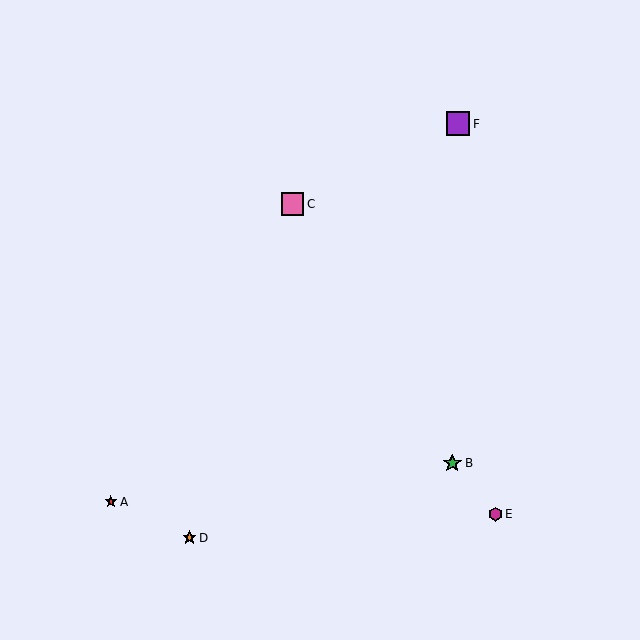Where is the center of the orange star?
The center of the orange star is at (189, 538).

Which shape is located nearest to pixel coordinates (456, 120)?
The purple square (labeled F) at (458, 124) is nearest to that location.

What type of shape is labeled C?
Shape C is a pink square.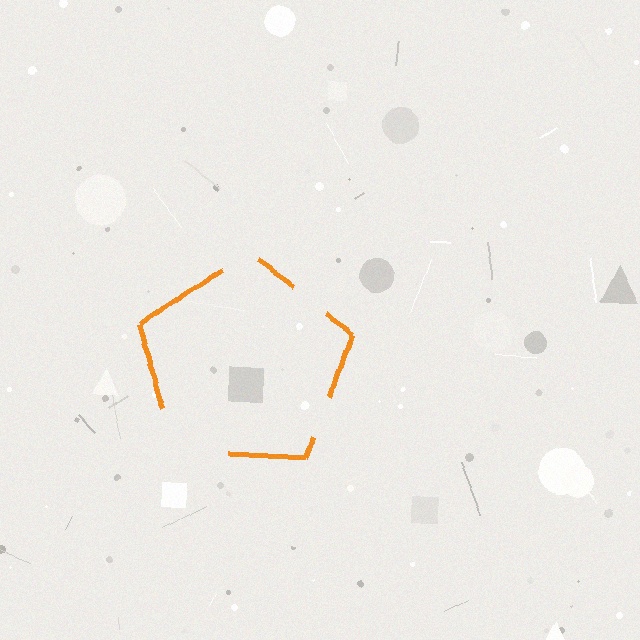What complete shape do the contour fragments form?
The contour fragments form a pentagon.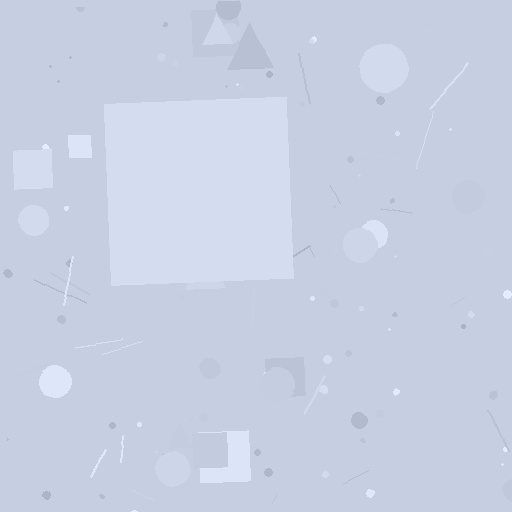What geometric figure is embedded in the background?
A square is embedded in the background.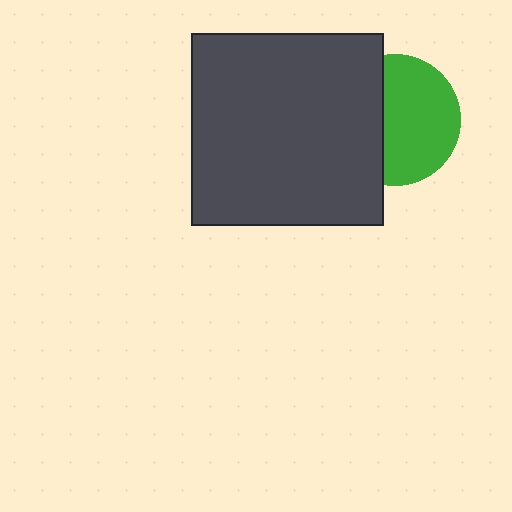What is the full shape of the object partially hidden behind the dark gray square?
The partially hidden object is a green circle.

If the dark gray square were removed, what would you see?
You would see the complete green circle.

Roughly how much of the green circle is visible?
About half of it is visible (roughly 61%).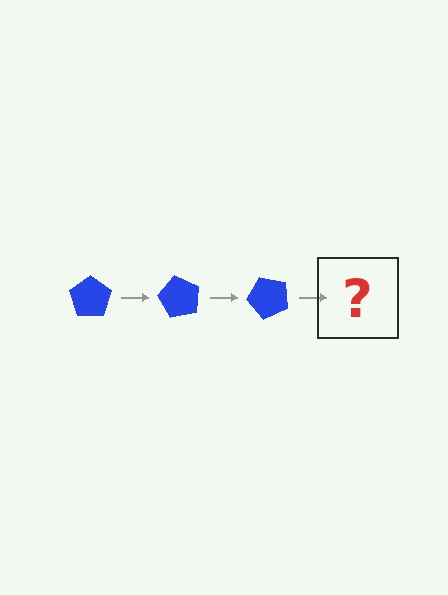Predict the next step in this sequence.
The next step is a blue pentagon rotated 180 degrees.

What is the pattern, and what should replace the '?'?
The pattern is that the pentagon rotates 60 degrees each step. The '?' should be a blue pentagon rotated 180 degrees.